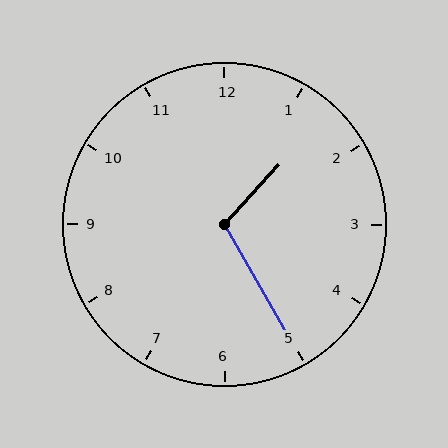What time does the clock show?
1:25.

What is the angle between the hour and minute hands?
Approximately 108 degrees.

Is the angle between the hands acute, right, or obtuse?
It is obtuse.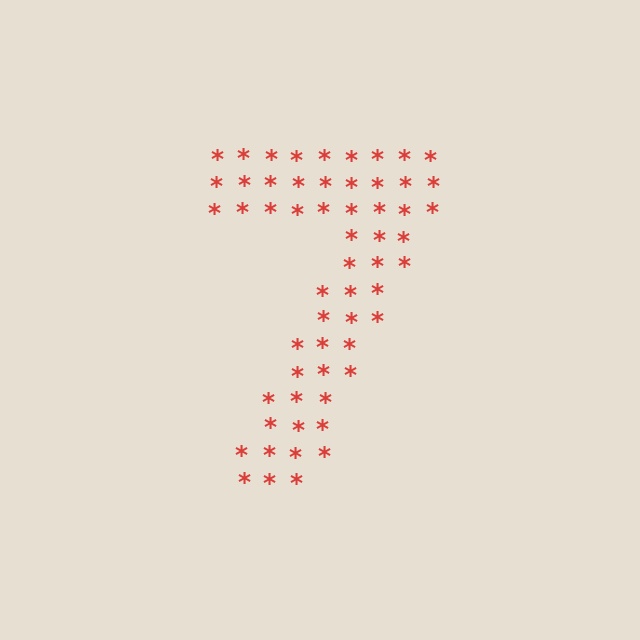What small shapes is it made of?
It is made of small asterisks.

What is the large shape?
The large shape is the digit 7.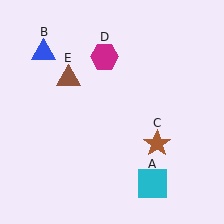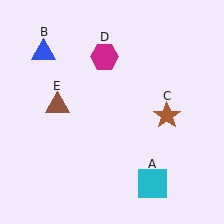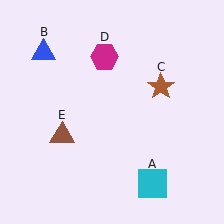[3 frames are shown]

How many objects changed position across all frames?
2 objects changed position: brown star (object C), brown triangle (object E).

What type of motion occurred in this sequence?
The brown star (object C), brown triangle (object E) rotated counterclockwise around the center of the scene.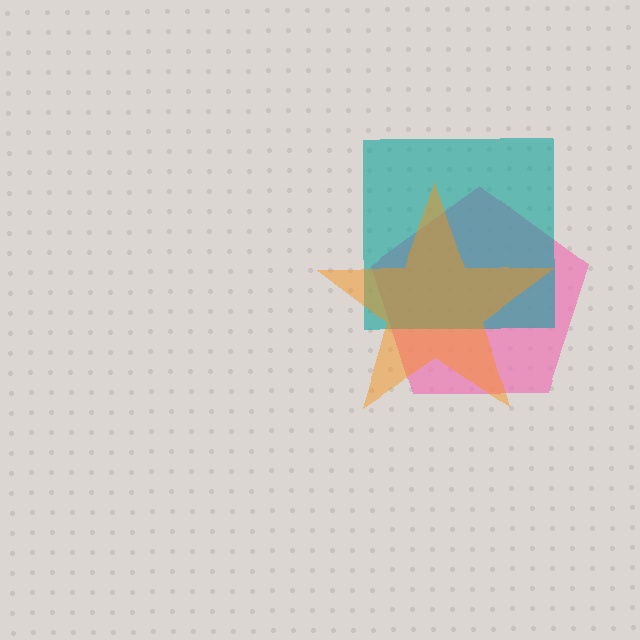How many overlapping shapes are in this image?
There are 3 overlapping shapes in the image.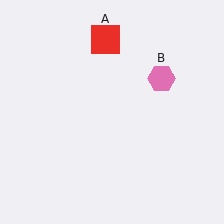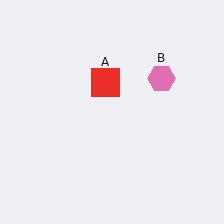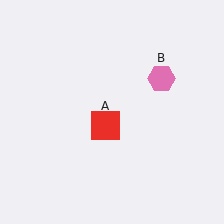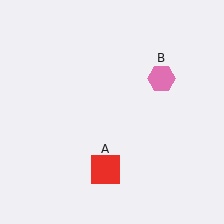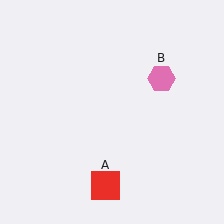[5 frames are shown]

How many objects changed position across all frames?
1 object changed position: red square (object A).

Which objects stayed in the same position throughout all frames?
Pink hexagon (object B) remained stationary.